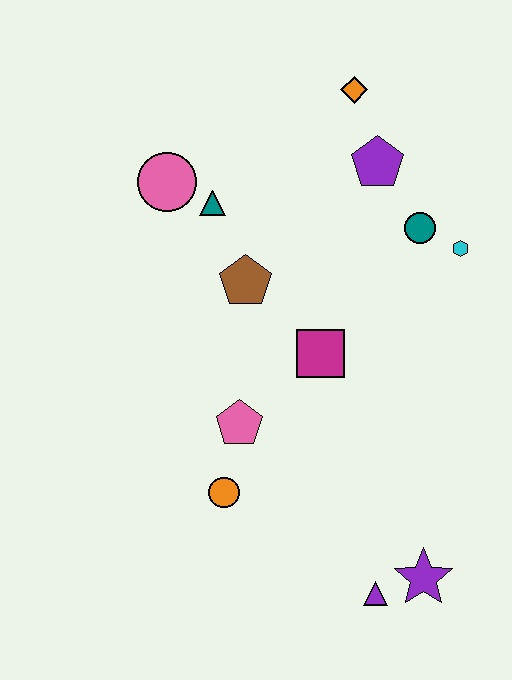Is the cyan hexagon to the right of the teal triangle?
Yes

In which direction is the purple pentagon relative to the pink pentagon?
The purple pentagon is above the pink pentagon.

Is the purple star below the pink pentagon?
Yes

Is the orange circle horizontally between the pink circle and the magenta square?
Yes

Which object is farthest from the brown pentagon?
The purple star is farthest from the brown pentagon.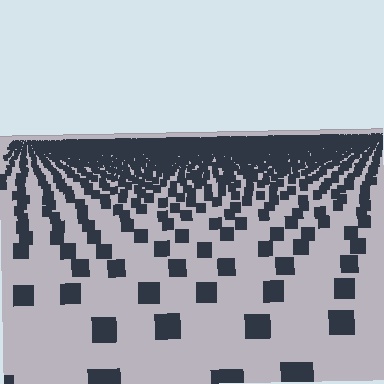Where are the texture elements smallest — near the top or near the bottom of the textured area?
Near the top.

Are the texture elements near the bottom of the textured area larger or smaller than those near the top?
Larger. Near the bottom, elements are closer to the viewer and appear at a bigger on-screen size.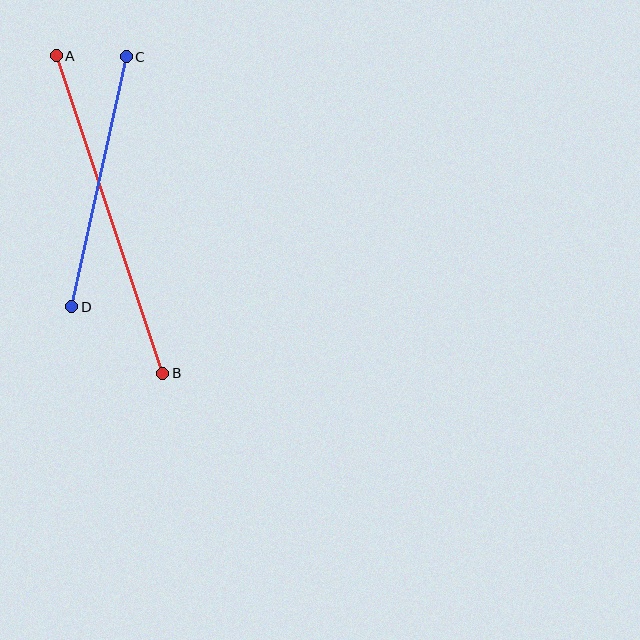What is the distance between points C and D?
The distance is approximately 256 pixels.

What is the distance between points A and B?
The distance is approximately 335 pixels.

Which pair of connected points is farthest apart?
Points A and B are farthest apart.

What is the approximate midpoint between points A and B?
The midpoint is at approximately (109, 214) pixels.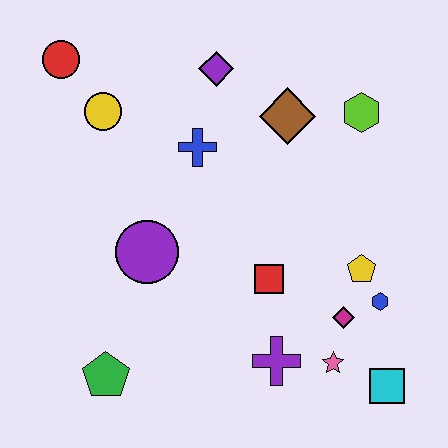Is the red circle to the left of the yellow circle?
Yes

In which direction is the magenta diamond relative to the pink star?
The magenta diamond is above the pink star.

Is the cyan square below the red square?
Yes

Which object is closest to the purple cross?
The pink star is closest to the purple cross.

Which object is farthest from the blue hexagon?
The red circle is farthest from the blue hexagon.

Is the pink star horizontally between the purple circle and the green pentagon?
No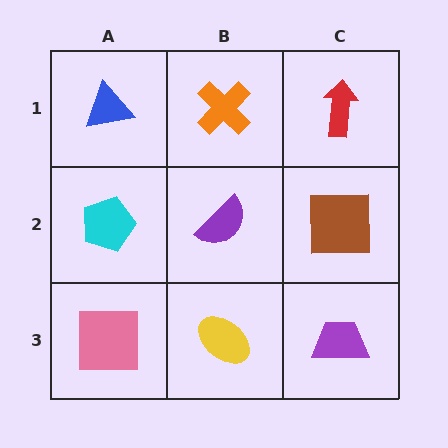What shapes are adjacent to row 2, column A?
A blue triangle (row 1, column A), a pink square (row 3, column A), a purple semicircle (row 2, column B).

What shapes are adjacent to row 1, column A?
A cyan pentagon (row 2, column A), an orange cross (row 1, column B).